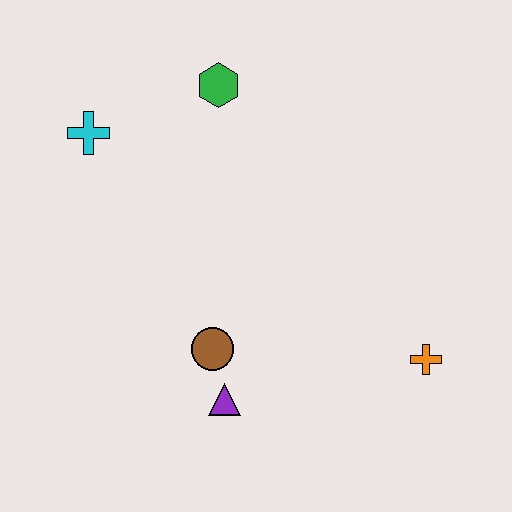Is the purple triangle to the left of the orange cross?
Yes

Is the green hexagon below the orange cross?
No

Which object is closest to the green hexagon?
The cyan cross is closest to the green hexagon.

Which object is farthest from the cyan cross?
The orange cross is farthest from the cyan cross.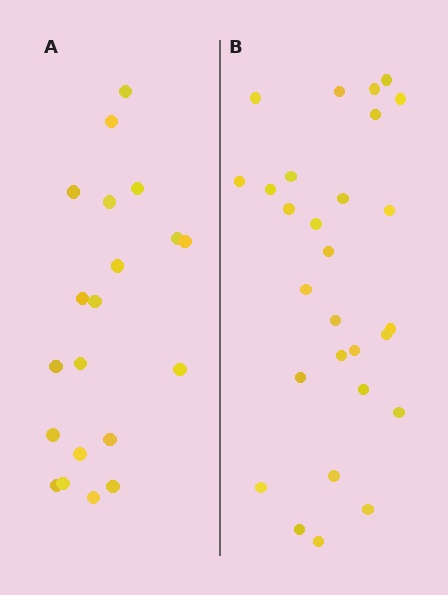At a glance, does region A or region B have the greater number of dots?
Region B (the right region) has more dots.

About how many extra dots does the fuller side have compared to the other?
Region B has roughly 8 or so more dots than region A.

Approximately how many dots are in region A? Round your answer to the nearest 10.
About 20 dots.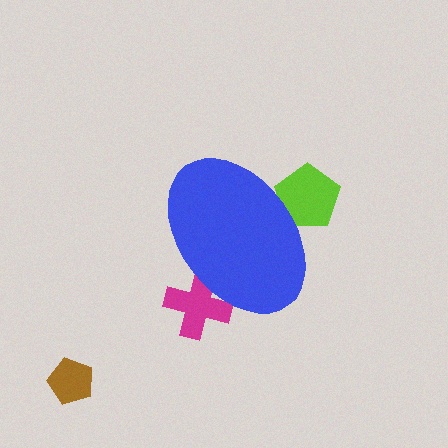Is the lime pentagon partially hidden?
Yes, the lime pentagon is partially hidden behind the blue ellipse.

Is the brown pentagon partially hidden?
No, the brown pentagon is fully visible.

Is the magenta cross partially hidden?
Yes, the magenta cross is partially hidden behind the blue ellipse.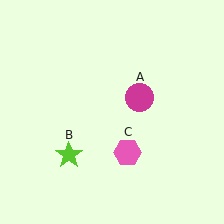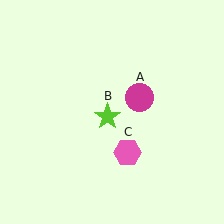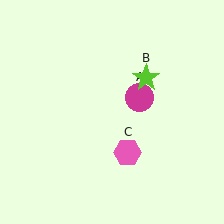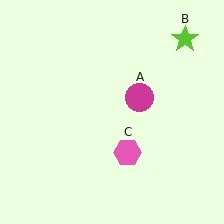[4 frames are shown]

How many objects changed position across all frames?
1 object changed position: lime star (object B).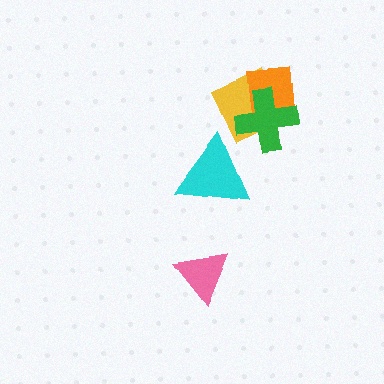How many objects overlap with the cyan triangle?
0 objects overlap with the cyan triangle.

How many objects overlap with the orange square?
2 objects overlap with the orange square.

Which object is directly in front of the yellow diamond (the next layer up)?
The orange square is directly in front of the yellow diamond.